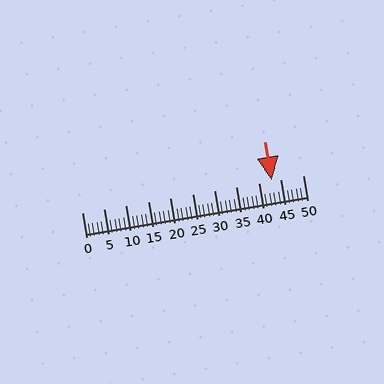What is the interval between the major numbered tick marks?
The major tick marks are spaced 5 units apart.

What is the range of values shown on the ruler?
The ruler shows values from 0 to 50.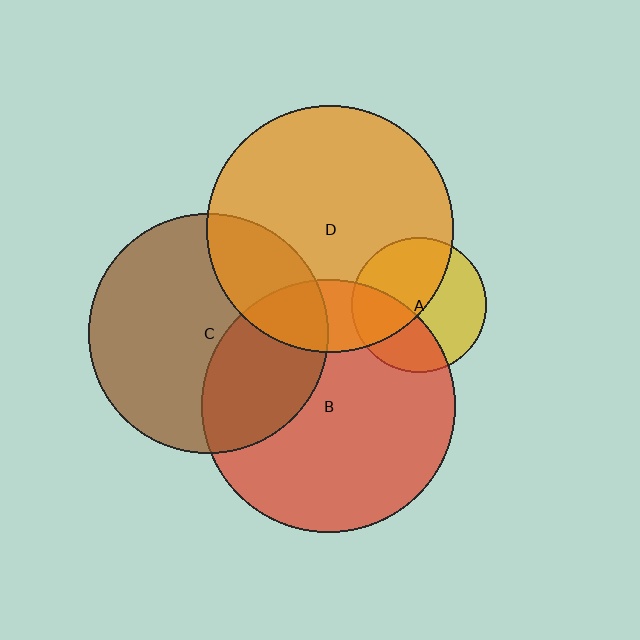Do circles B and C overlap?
Yes.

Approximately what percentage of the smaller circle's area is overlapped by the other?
Approximately 35%.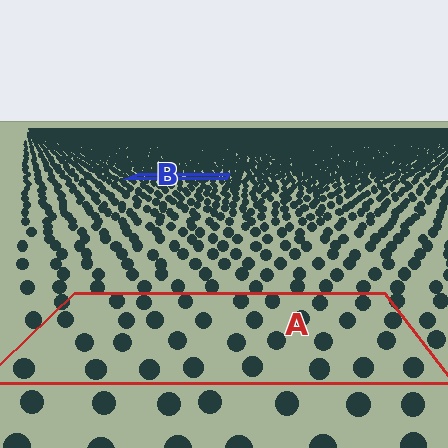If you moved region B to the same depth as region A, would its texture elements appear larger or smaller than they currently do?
They would appear larger. At a closer depth, the same texture elements are projected at a bigger on-screen size.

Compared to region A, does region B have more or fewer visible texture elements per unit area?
Region B has more texture elements per unit area — they are packed more densely because it is farther away.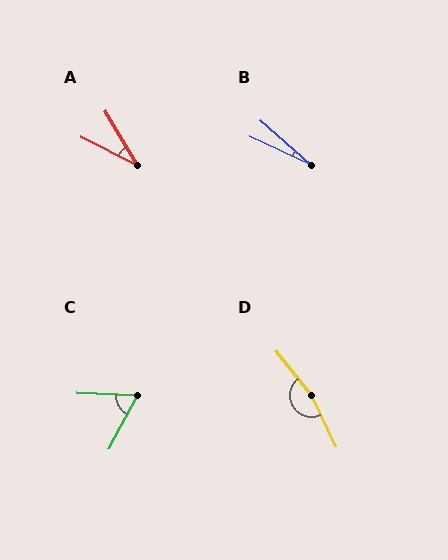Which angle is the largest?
D, at approximately 167 degrees.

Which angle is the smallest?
B, at approximately 17 degrees.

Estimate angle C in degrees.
Approximately 64 degrees.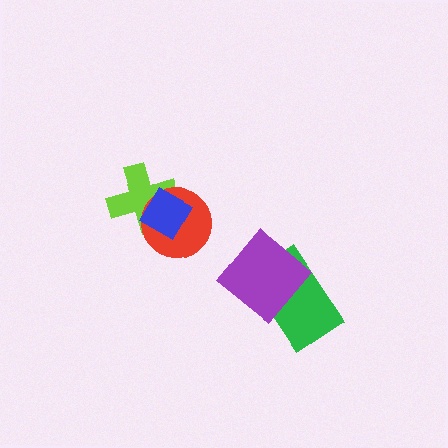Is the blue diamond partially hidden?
No, no other shape covers it.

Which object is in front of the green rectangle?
The purple diamond is in front of the green rectangle.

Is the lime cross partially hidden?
Yes, it is partially covered by another shape.